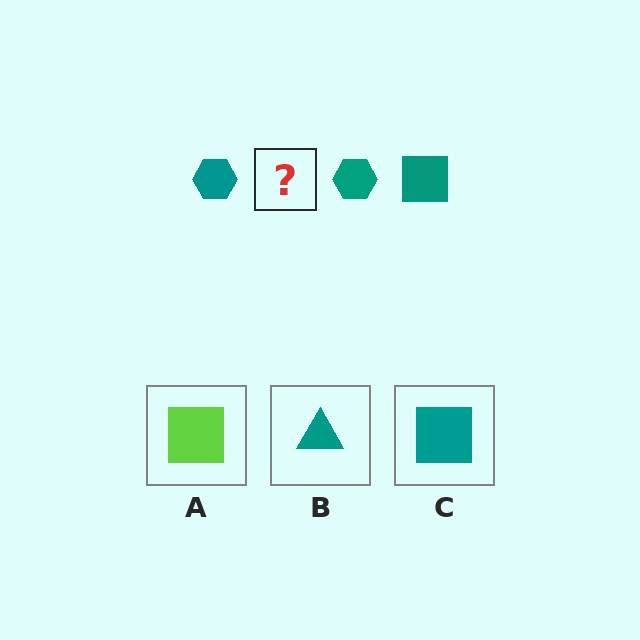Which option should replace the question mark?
Option C.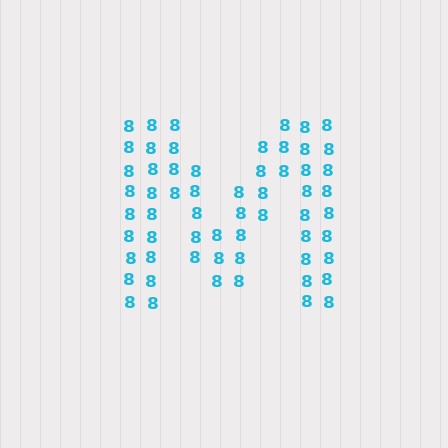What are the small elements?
The small elements are digit 8's.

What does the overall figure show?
The overall figure shows the letter M.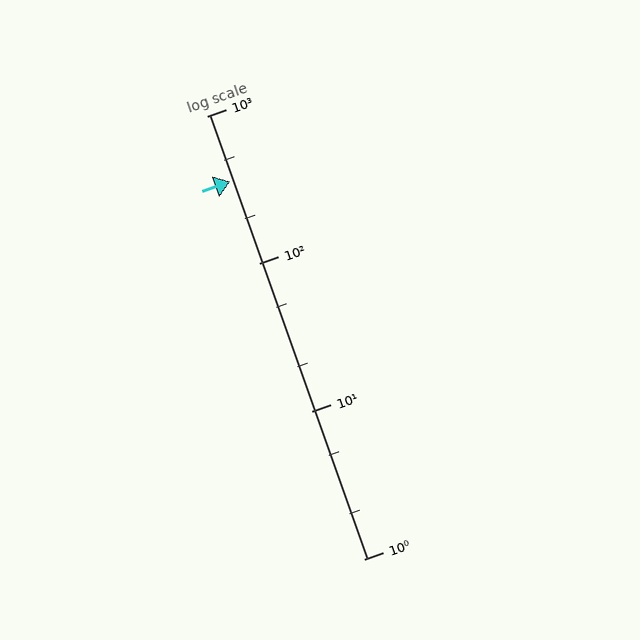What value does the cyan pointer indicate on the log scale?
The pointer indicates approximately 360.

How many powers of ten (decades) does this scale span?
The scale spans 3 decades, from 1 to 1000.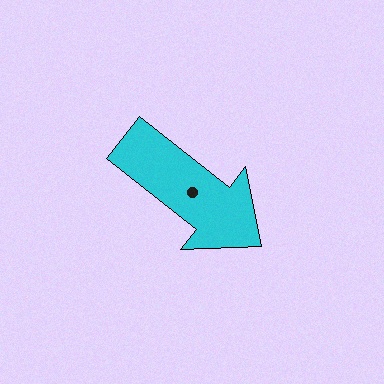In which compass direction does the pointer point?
Southeast.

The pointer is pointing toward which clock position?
Roughly 4 o'clock.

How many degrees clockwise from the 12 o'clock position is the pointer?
Approximately 128 degrees.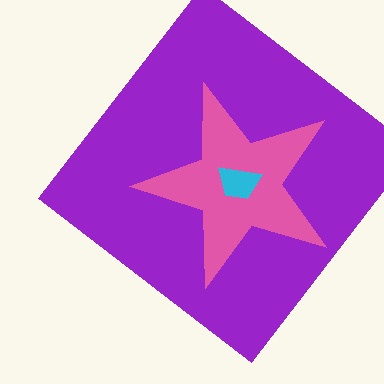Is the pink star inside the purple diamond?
Yes.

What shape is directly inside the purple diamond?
The pink star.